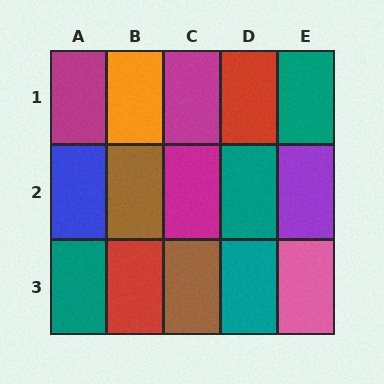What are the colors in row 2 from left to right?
Blue, brown, magenta, teal, purple.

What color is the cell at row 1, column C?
Magenta.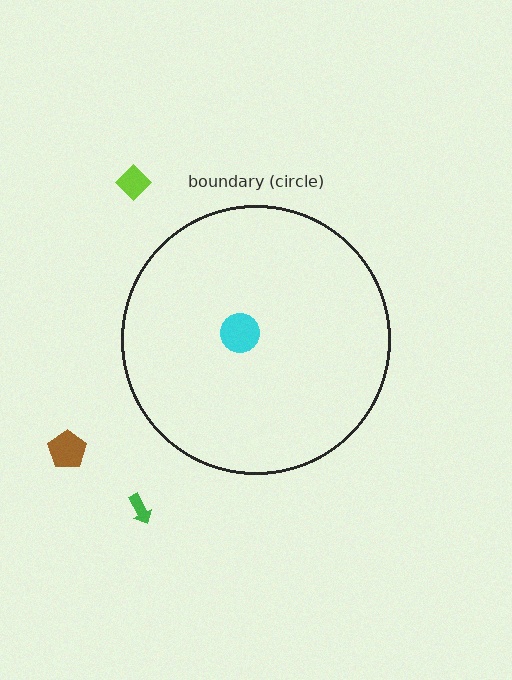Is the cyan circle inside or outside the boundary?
Inside.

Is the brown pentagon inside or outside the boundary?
Outside.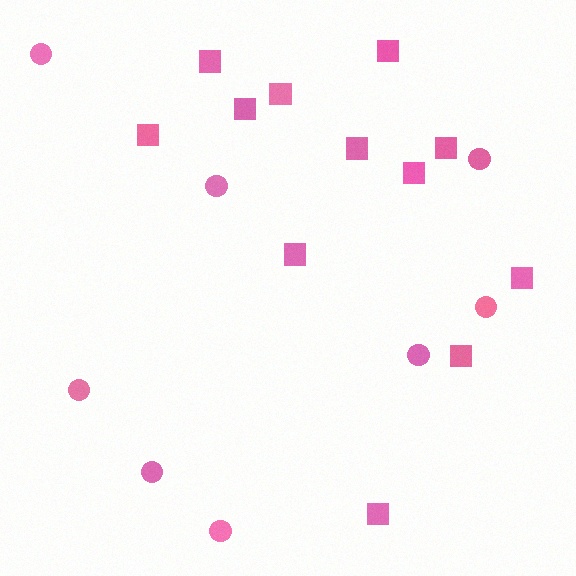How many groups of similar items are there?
There are 2 groups: one group of squares (12) and one group of circles (8).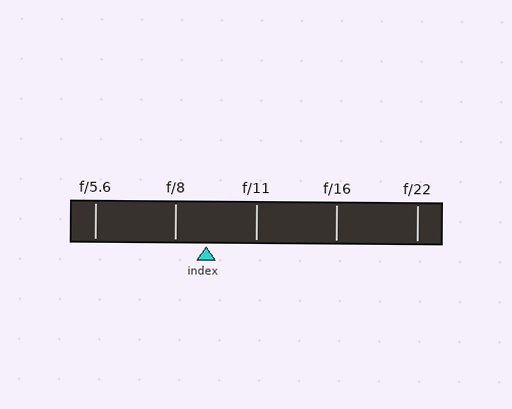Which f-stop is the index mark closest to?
The index mark is closest to f/8.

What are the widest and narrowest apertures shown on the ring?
The widest aperture shown is f/5.6 and the narrowest is f/22.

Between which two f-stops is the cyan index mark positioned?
The index mark is between f/8 and f/11.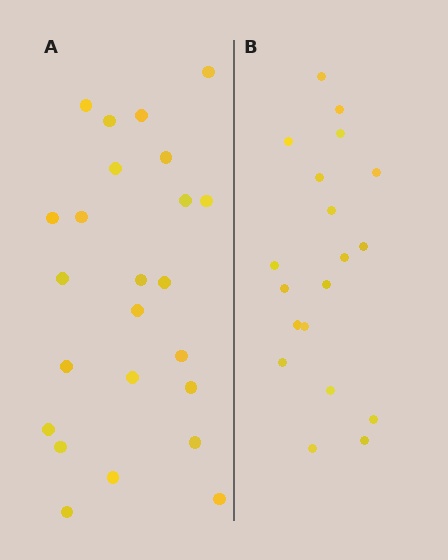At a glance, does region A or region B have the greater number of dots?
Region A (the left region) has more dots.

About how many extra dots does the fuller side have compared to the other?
Region A has about 5 more dots than region B.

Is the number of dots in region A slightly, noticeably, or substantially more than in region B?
Region A has noticeably more, but not dramatically so. The ratio is roughly 1.3 to 1.